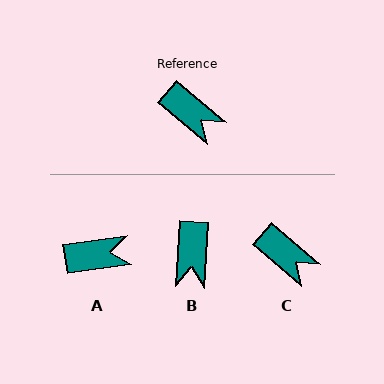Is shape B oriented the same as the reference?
No, it is off by about 53 degrees.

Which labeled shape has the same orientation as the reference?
C.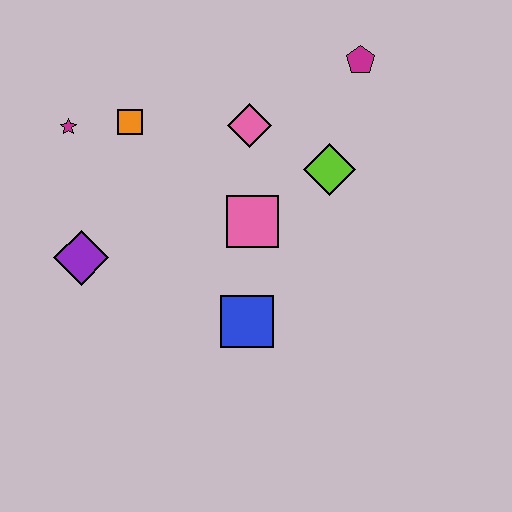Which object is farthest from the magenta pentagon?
The purple diamond is farthest from the magenta pentagon.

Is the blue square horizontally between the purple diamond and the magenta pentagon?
Yes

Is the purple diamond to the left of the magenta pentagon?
Yes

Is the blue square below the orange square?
Yes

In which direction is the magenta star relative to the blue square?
The magenta star is above the blue square.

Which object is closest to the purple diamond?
The magenta star is closest to the purple diamond.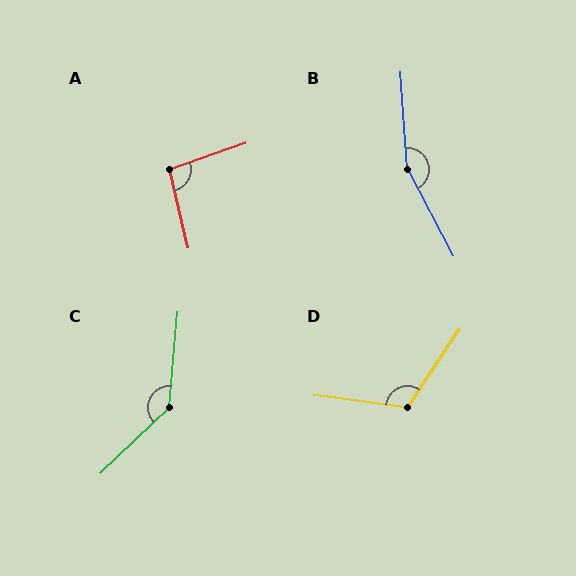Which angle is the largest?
B, at approximately 156 degrees.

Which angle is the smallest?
A, at approximately 96 degrees.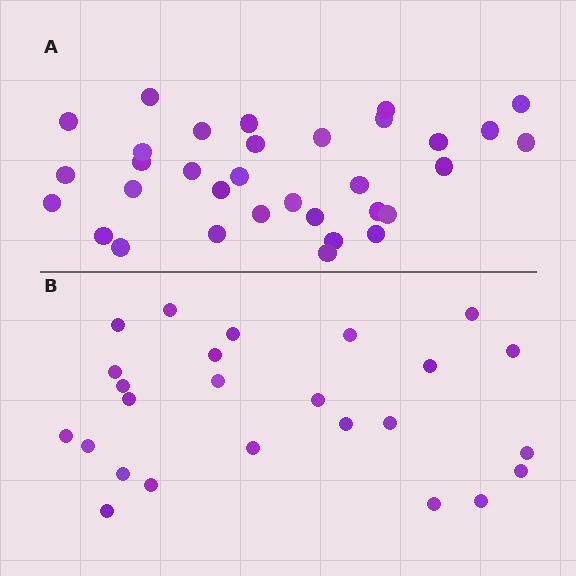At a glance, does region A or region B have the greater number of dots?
Region A (the top region) has more dots.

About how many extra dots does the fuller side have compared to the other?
Region A has roughly 8 or so more dots than region B.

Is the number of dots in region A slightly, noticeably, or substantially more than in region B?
Region A has noticeably more, but not dramatically so. The ratio is roughly 1.3 to 1.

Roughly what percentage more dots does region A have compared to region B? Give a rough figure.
About 30% more.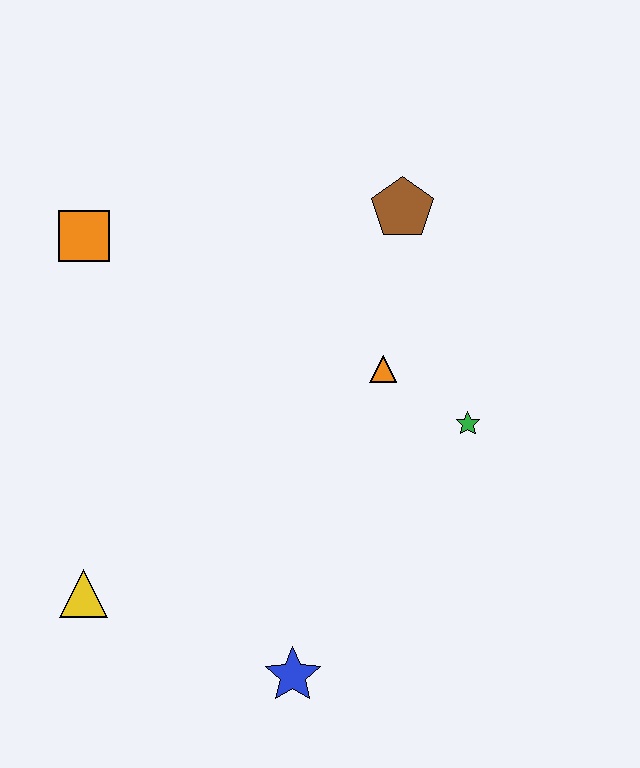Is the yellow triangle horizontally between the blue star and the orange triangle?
No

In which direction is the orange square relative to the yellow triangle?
The orange square is above the yellow triangle.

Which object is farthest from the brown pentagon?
The yellow triangle is farthest from the brown pentagon.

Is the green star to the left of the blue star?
No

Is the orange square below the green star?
No